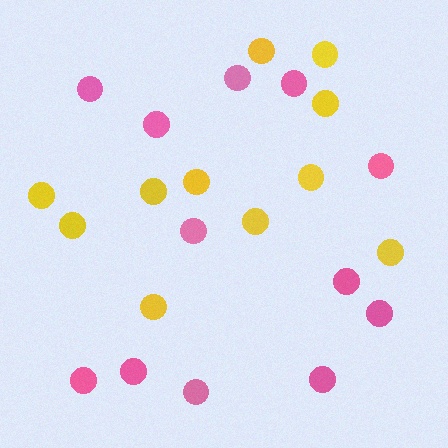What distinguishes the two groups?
There are 2 groups: one group of pink circles (12) and one group of yellow circles (11).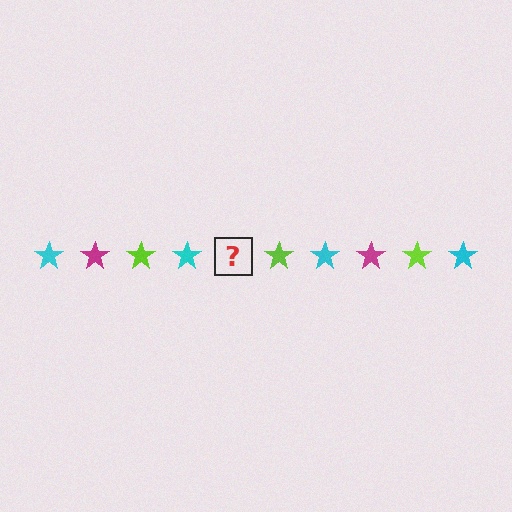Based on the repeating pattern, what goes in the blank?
The blank should be a magenta star.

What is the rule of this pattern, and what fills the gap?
The rule is that the pattern cycles through cyan, magenta, lime stars. The gap should be filled with a magenta star.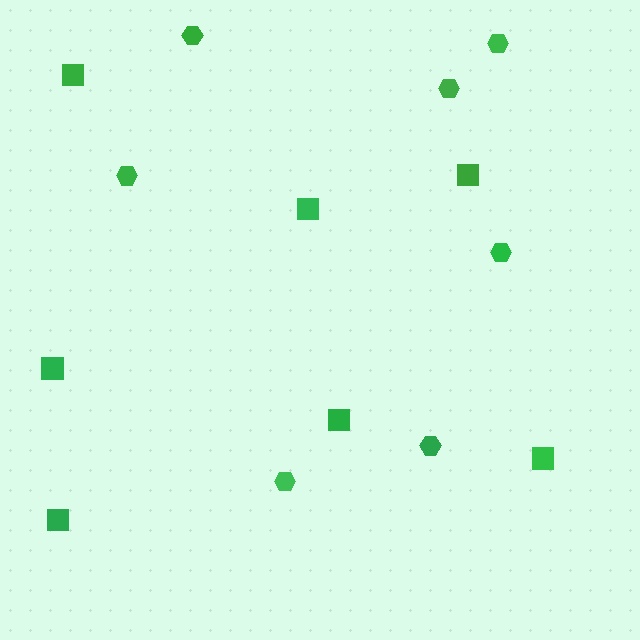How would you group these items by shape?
There are 2 groups: one group of hexagons (7) and one group of squares (7).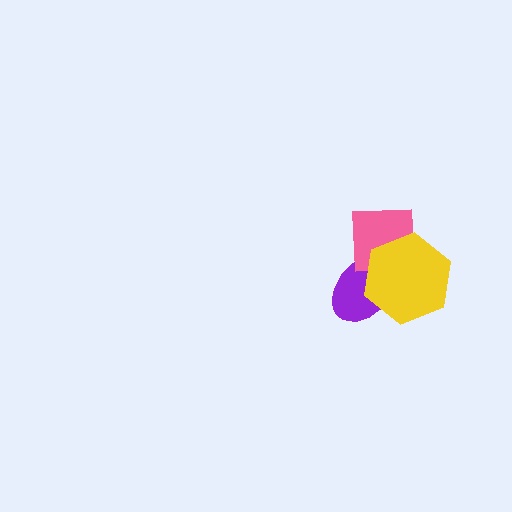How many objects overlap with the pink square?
2 objects overlap with the pink square.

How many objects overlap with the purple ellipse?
2 objects overlap with the purple ellipse.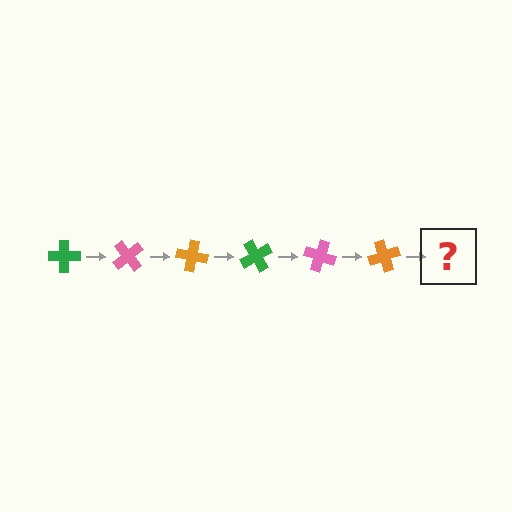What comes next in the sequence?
The next element should be a green cross, rotated 300 degrees from the start.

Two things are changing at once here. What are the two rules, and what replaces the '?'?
The two rules are that it rotates 50 degrees each step and the color cycles through green, pink, and orange. The '?' should be a green cross, rotated 300 degrees from the start.